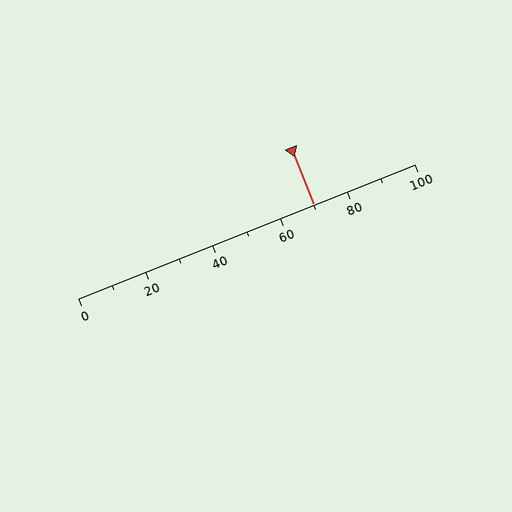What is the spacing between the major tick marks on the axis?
The major ticks are spaced 20 apart.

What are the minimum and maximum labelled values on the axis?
The axis runs from 0 to 100.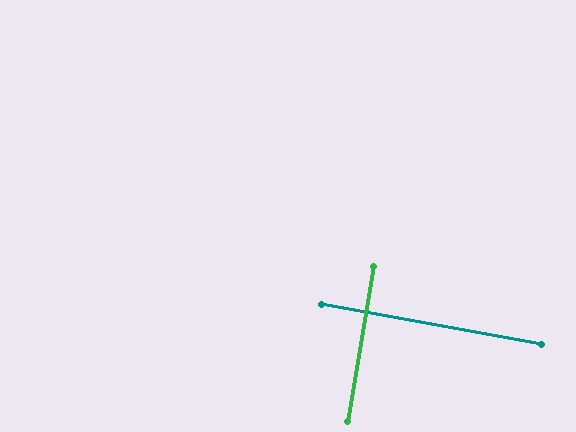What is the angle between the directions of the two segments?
Approximately 89 degrees.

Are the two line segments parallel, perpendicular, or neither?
Perpendicular — they meet at approximately 89°.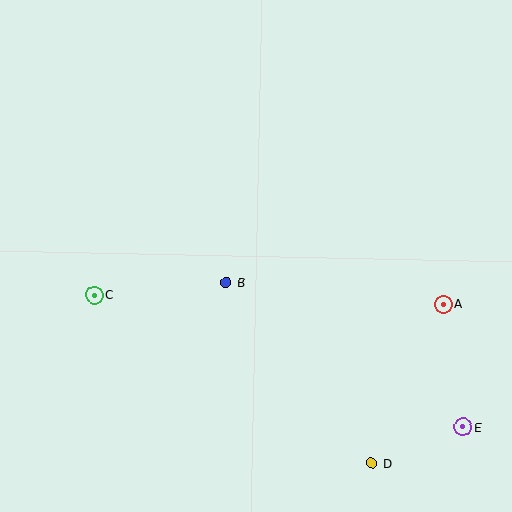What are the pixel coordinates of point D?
Point D is at (371, 463).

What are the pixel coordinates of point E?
Point E is at (463, 427).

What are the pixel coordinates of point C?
Point C is at (94, 295).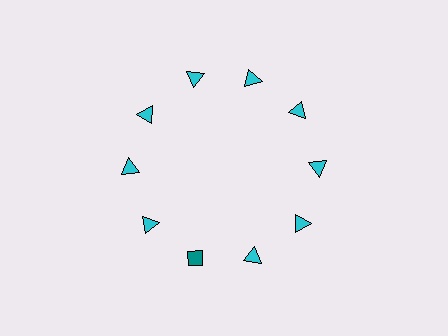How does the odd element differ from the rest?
It differs in both color (teal instead of cyan) and shape (diamond instead of triangle).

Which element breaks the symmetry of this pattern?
The teal diamond at roughly the 7 o'clock position breaks the symmetry. All other shapes are cyan triangles.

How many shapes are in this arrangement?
There are 10 shapes arranged in a ring pattern.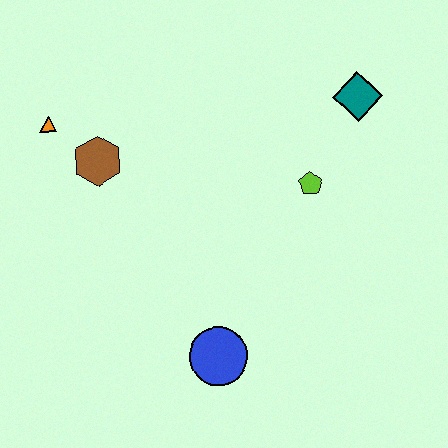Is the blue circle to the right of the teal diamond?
No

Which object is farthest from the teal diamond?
The orange triangle is farthest from the teal diamond.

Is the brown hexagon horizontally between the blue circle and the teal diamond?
No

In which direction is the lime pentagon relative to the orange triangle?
The lime pentagon is to the right of the orange triangle.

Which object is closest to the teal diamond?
The lime pentagon is closest to the teal diamond.